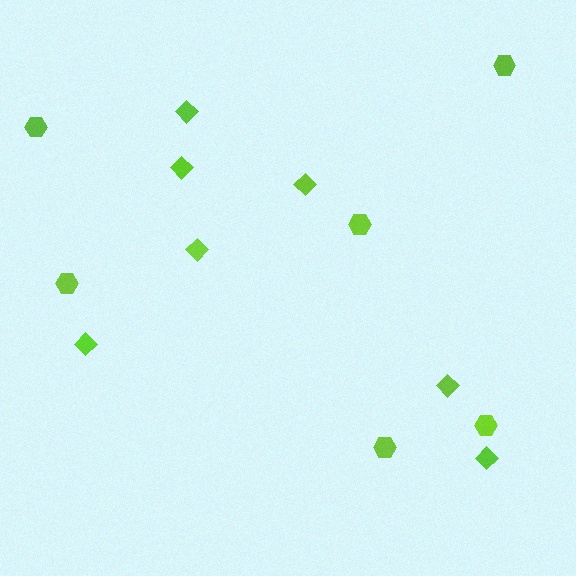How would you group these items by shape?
There are 2 groups: one group of hexagons (6) and one group of diamonds (7).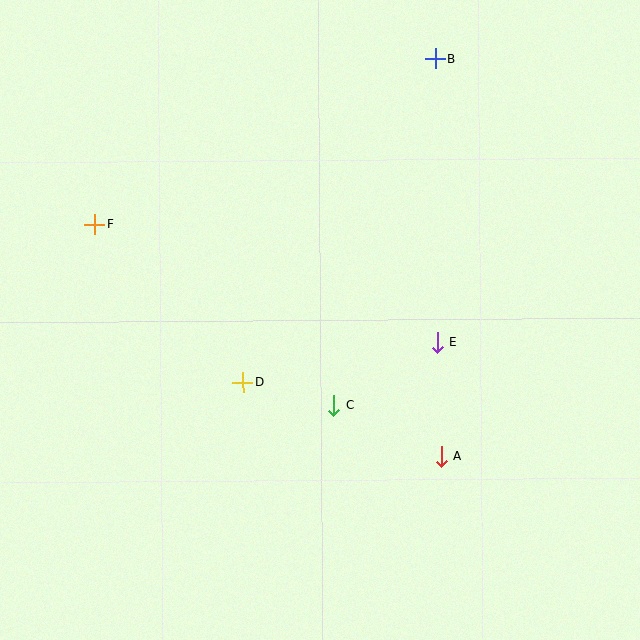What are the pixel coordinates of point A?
Point A is at (441, 456).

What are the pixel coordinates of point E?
Point E is at (437, 342).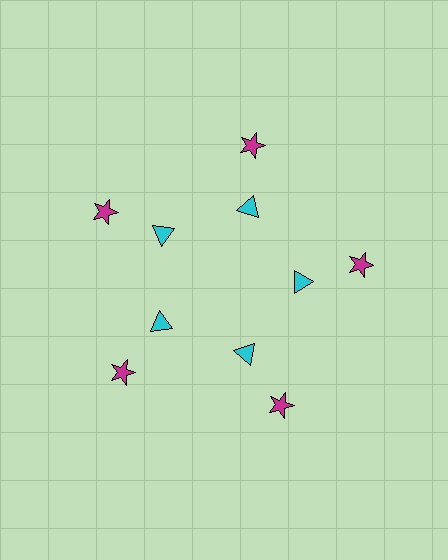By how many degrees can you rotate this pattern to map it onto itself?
The pattern maps onto itself every 72 degrees of rotation.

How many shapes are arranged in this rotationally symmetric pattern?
There are 10 shapes, arranged in 5 groups of 2.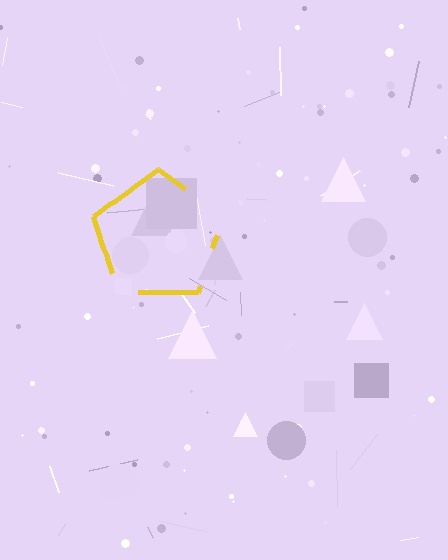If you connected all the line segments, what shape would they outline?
They would outline a pentagon.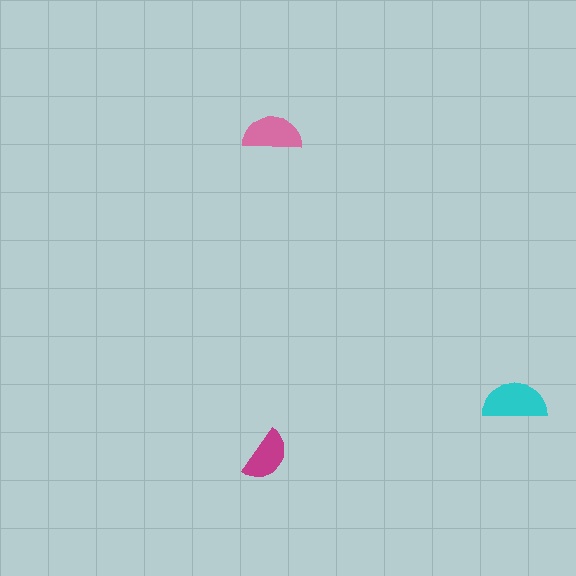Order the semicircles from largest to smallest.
the cyan one, the pink one, the magenta one.